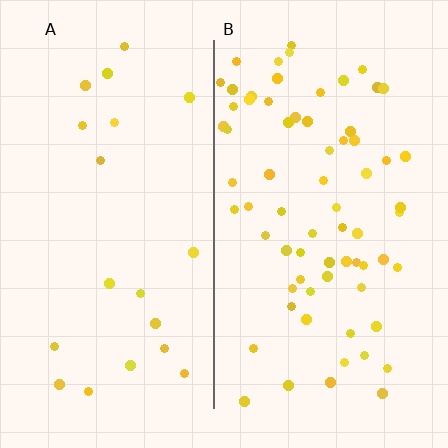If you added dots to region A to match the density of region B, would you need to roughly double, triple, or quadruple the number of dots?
Approximately triple.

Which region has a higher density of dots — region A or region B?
B (the right).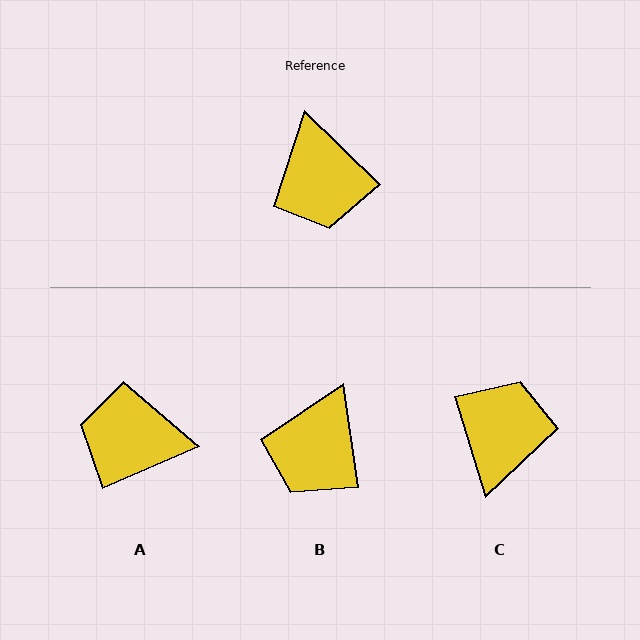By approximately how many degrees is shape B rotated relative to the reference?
Approximately 38 degrees clockwise.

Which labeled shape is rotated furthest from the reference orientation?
C, about 152 degrees away.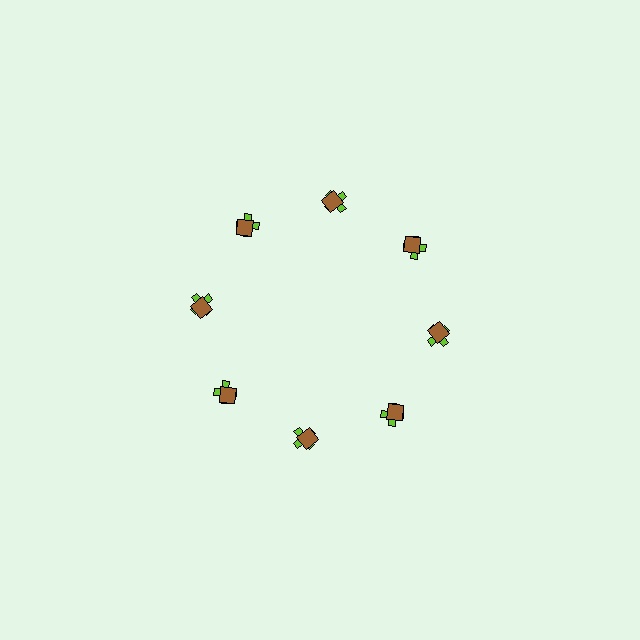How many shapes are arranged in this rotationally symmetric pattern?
There are 16 shapes, arranged in 8 groups of 2.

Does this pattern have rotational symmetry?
Yes, this pattern has 8-fold rotational symmetry. It looks the same after rotating 45 degrees around the center.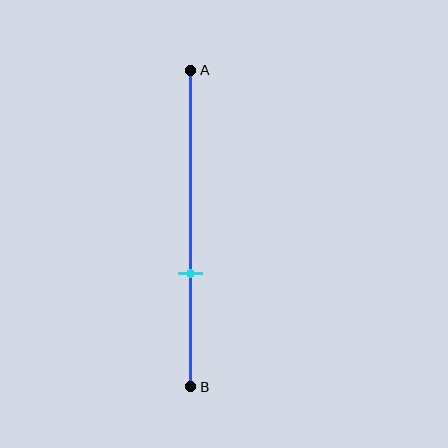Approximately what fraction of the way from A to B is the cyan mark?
The cyan mark is approximately 65% of the way from A to B.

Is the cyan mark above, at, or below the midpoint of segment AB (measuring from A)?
The cyan mark is below the midpoint of segment AB.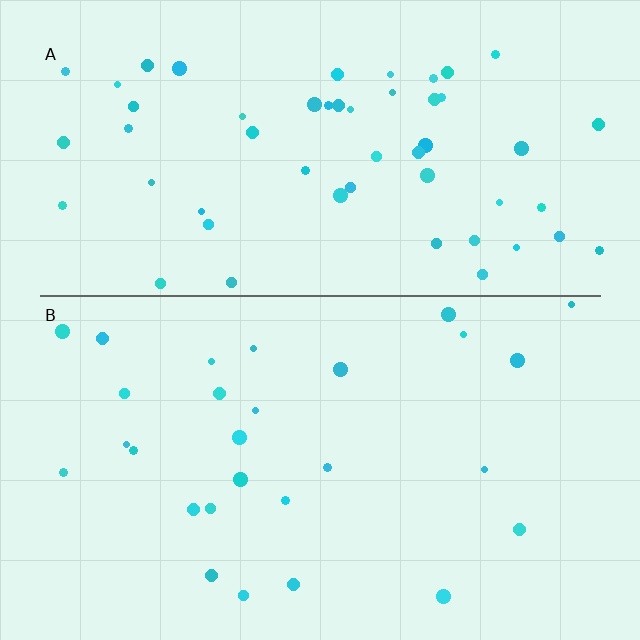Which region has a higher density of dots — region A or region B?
A (the top).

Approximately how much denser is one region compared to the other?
Approximately 1.9× — region A over region B.